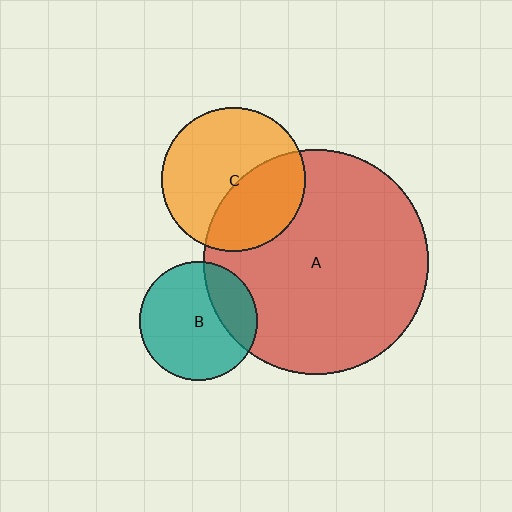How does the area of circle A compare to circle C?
Approximately 2.4 times.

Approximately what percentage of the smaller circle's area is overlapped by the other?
Approximately 25%.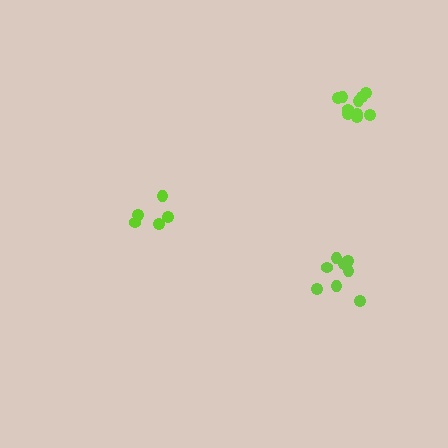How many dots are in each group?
Group 1: 5 dots, Group 2: 10 dots, Group 3: 8 dots (23 total).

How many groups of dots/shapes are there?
There are 3 groups.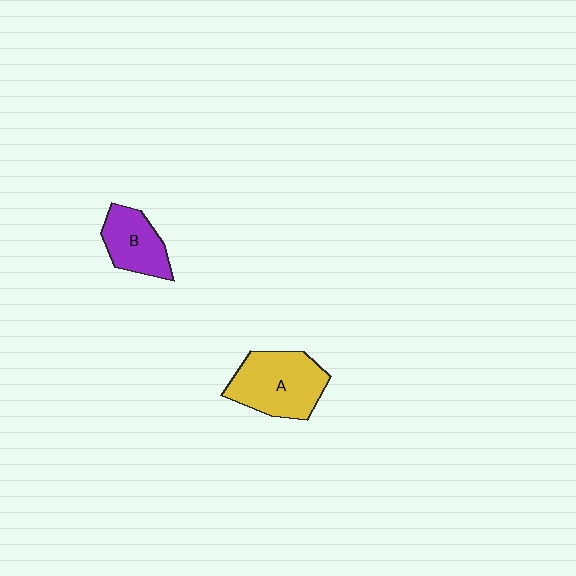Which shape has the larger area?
Shape A (yellow).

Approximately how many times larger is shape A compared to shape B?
Approximately 1.5 times.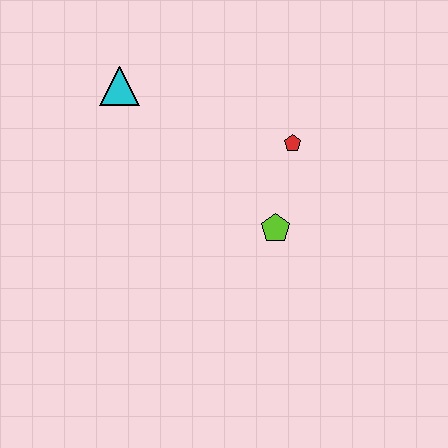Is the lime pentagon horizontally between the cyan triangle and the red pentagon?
Yes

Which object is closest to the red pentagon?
The lime pentagon is closest to the red pentagon.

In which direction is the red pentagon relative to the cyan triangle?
The red pentagon is to the right of the cyan triangle.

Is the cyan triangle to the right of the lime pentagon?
No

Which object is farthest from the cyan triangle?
The lime pentagon is farthest from the cyan triangle.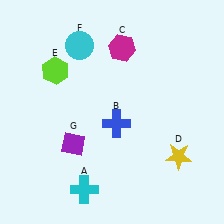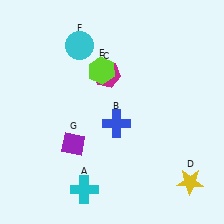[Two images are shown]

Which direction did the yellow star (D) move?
The yellow star (D) moved down.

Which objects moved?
The objects that moved are: the magenta hexagon (C), the yellow star (D), the lime hexagon (E).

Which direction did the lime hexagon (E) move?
The lime hexagon (E) moved right.